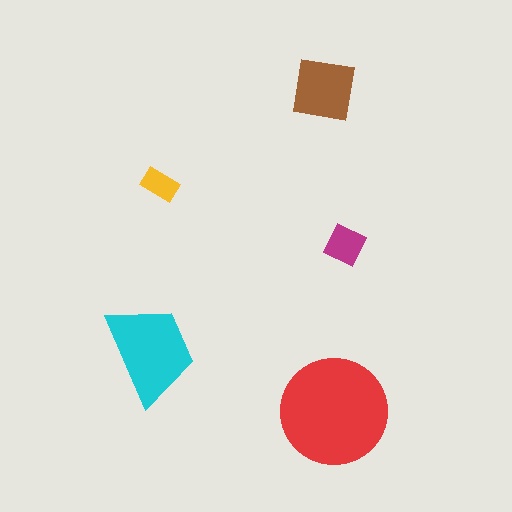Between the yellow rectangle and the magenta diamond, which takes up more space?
The magenta diamond.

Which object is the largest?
The red circle.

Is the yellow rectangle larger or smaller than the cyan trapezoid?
Smaller.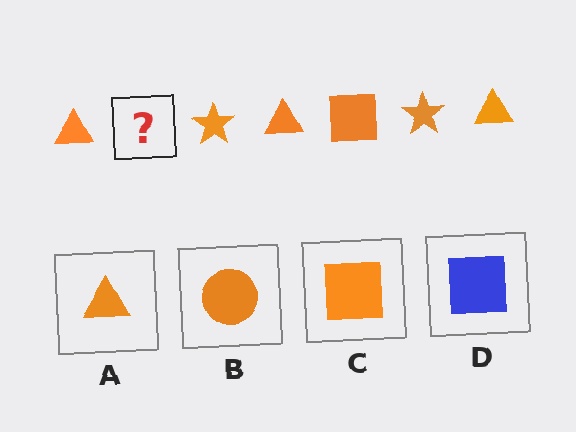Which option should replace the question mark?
Option C.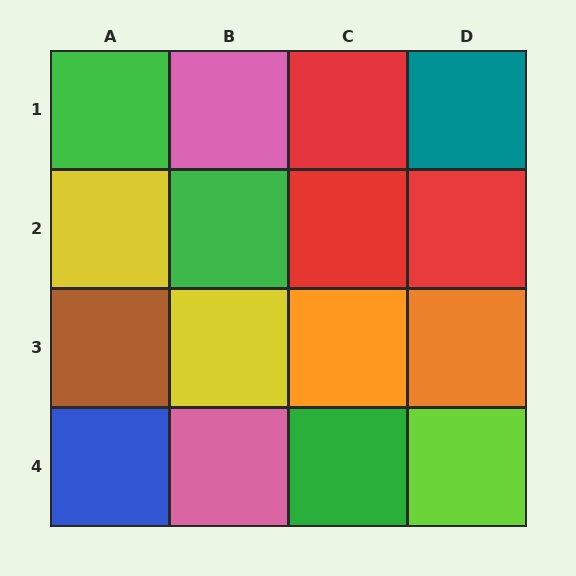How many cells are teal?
1 cell is teal.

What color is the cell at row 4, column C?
Green.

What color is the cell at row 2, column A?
Yellow.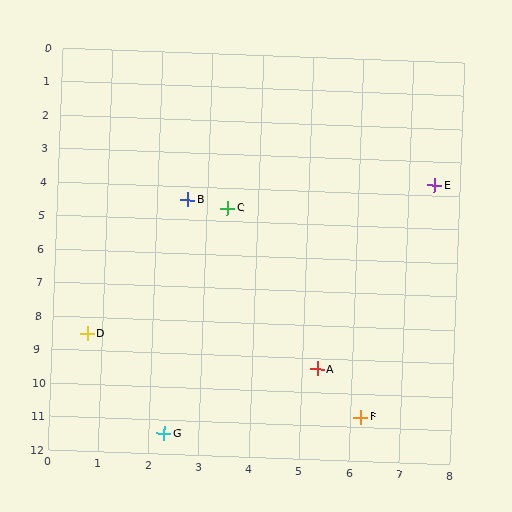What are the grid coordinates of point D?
Point D is at approximately (0.7, 8.5).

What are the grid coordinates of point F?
Point F is at approximately (6.2, 10.7).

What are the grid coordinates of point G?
Point G is at approximately (2.3, 11.4).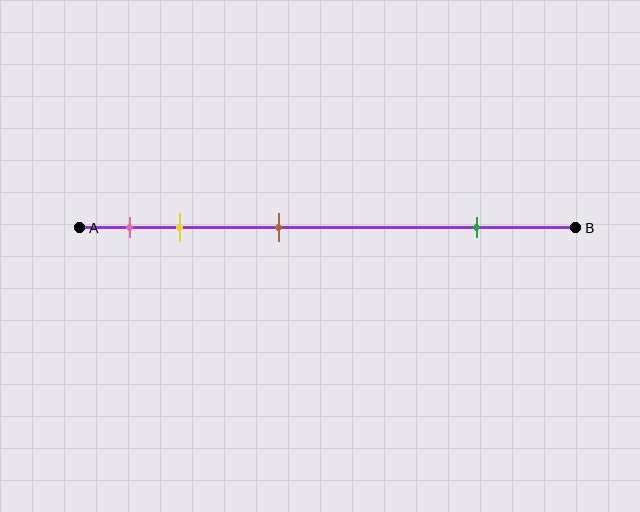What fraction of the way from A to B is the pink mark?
The pink mark is approximately 10% (0.1) of the way from A to B.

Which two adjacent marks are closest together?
The pink and yellow marks are the closest adjacent pair.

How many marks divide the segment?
There are 4 marks dividing the segment.